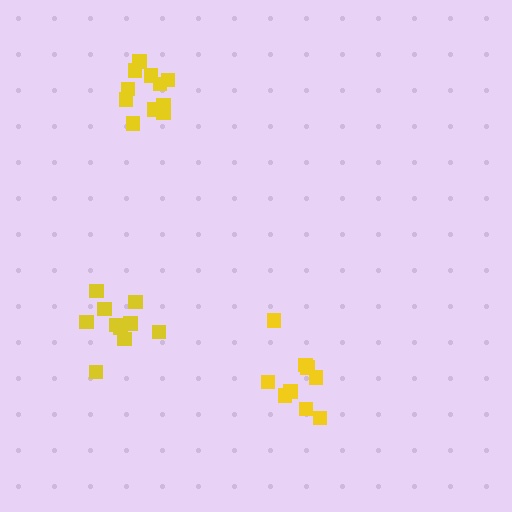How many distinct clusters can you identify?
There are 3 distinct clusters.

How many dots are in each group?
Group 1: 9 dots, Group 2: 10 dots, Group 3: 11 dots (30 total).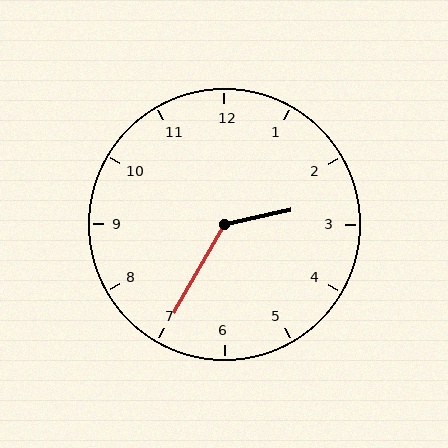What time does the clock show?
2:35.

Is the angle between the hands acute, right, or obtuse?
It is obtuse.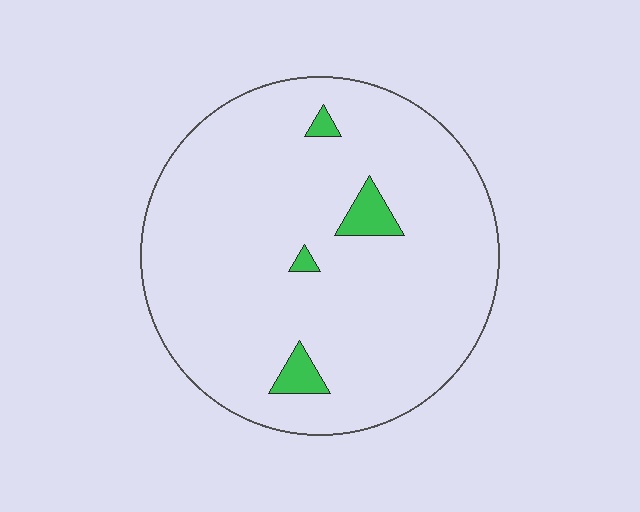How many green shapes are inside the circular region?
4.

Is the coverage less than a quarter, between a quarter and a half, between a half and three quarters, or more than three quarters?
Less than a quarter.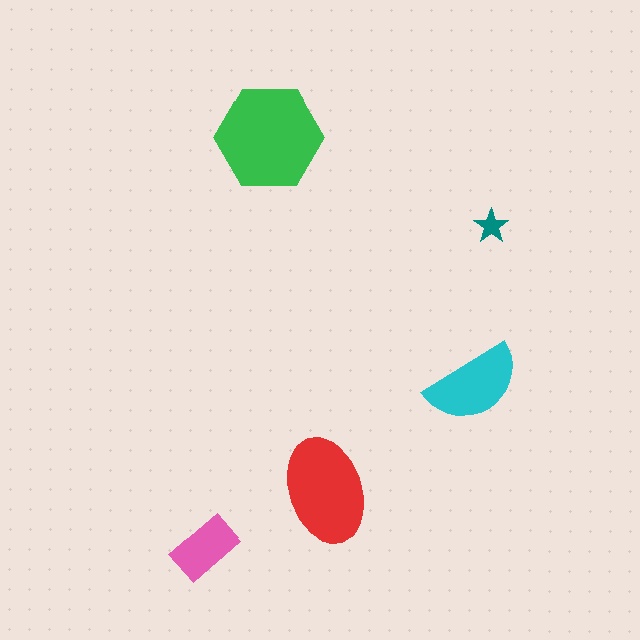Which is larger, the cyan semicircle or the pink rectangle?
The cyan semicircle.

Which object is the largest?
The green hexagon.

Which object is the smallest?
The teal star.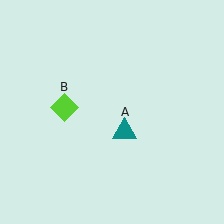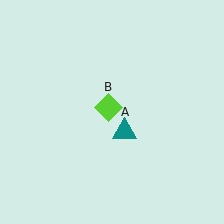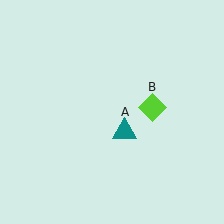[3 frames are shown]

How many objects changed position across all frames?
1 object changed position: lime diamond (object B).